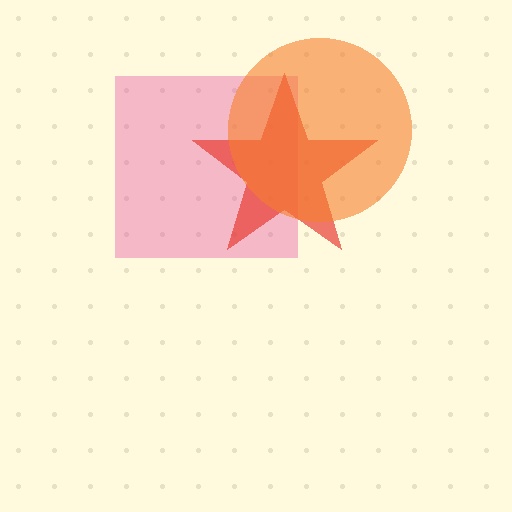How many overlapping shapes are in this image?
There are 3 overlapping shapes in the image.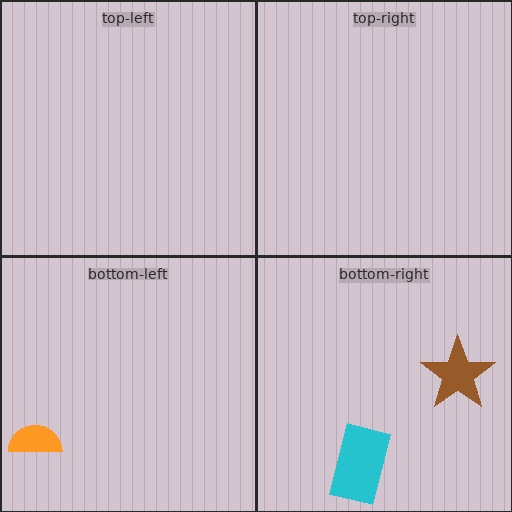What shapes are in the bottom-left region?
The orange semicircle.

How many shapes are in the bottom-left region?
1.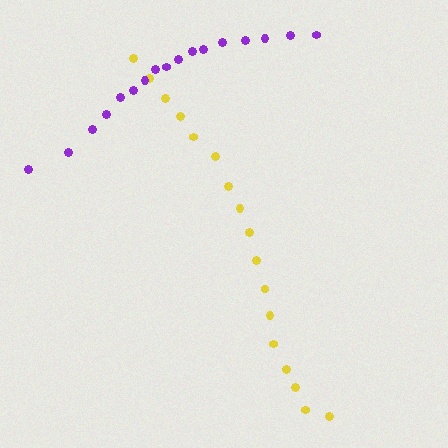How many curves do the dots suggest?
There are 2 distinct paths.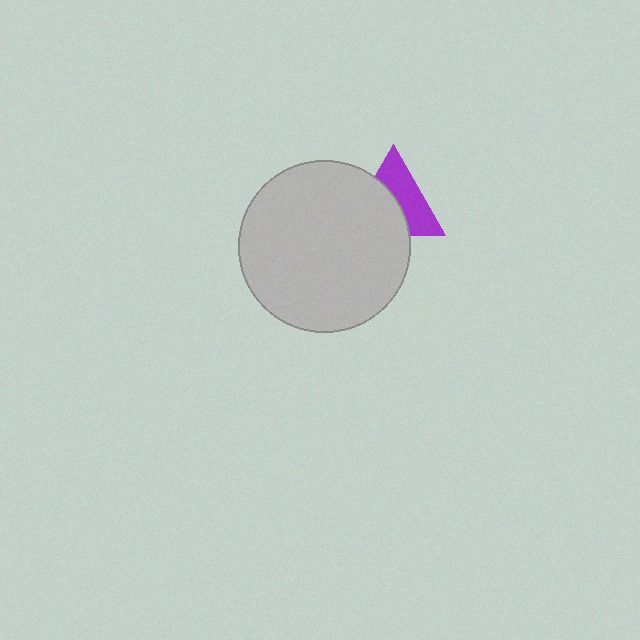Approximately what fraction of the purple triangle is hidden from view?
Roughly 50% of the purple triangle is hidden behind the light gray circle.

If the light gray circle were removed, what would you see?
You would see the complete purple triangle.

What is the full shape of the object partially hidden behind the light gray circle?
The partially hidden object is a purple triangle.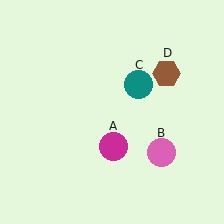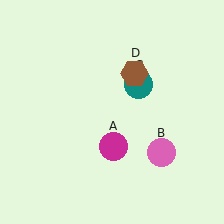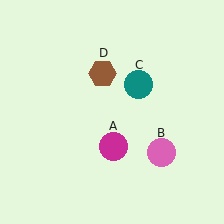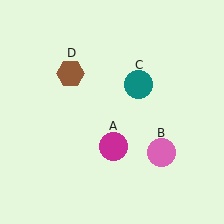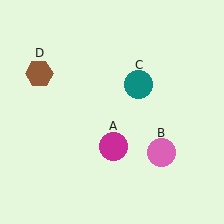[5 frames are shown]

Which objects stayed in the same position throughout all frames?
Magenta circle (object A) and pink circle (object B) and teal circle (object C) remained stationary.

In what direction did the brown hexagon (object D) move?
The brown hexagon (object D) moved left.